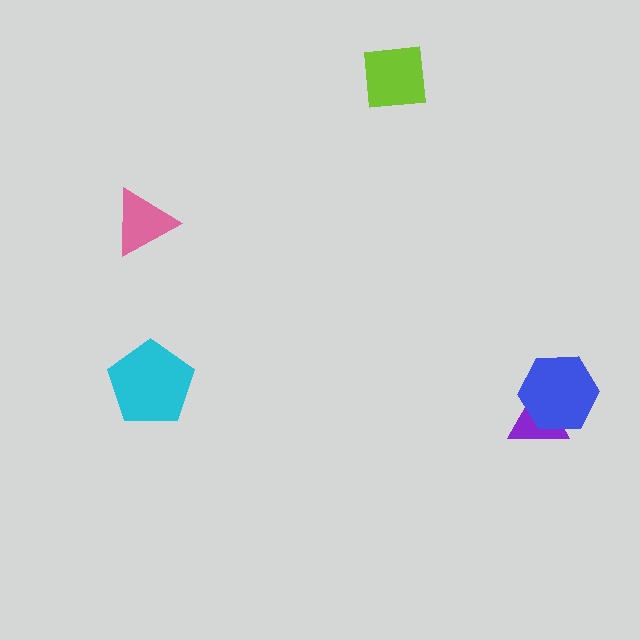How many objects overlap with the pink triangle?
0 objects overlap with the pink triangle.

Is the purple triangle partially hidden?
Yes, it is partially covered by another shape.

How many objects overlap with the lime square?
0 objects overlap with the lime square.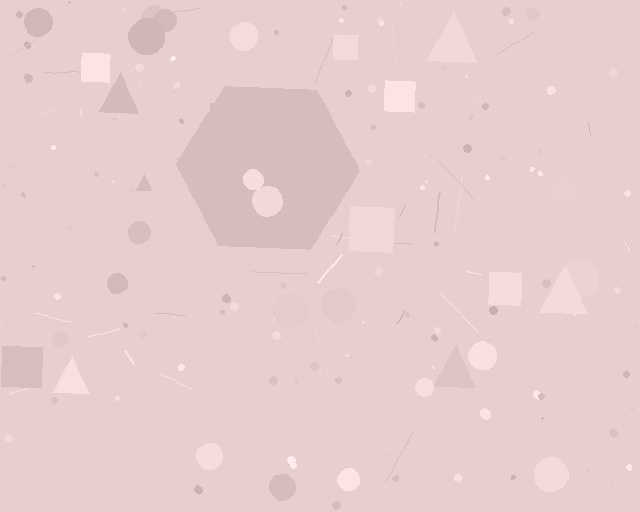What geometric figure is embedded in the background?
A hexagon is embedded in the background.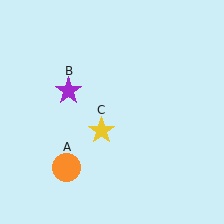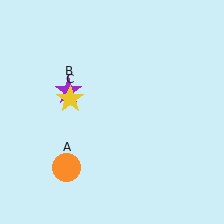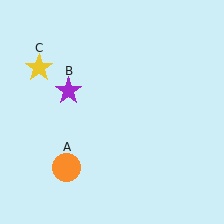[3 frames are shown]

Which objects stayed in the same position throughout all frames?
Orange circle (object A) and purple star (object B) remained stationary.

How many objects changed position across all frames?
1 object changed position: yellow star (object C).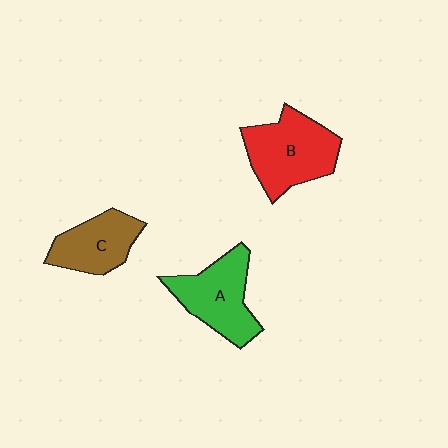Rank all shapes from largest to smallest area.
From largest to smallest: B (red), A (green), C (brown).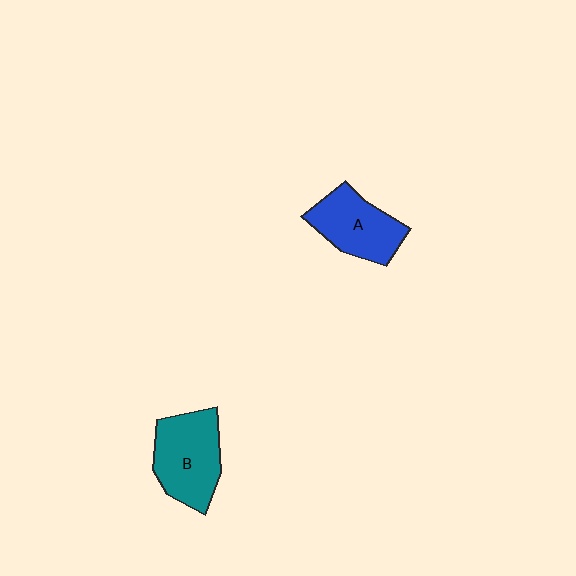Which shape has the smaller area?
Shape A (blue).